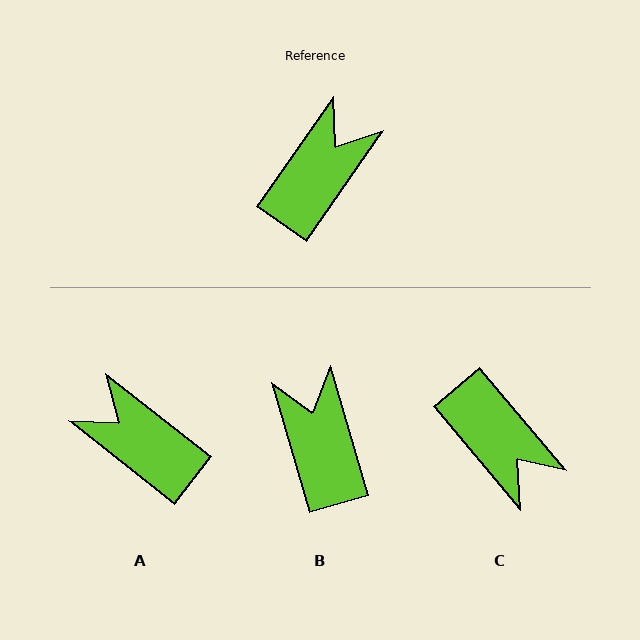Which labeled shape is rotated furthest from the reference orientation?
C, about 105 degrees away.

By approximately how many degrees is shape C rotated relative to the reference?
Approximately 105 degrees clockwise.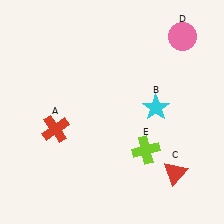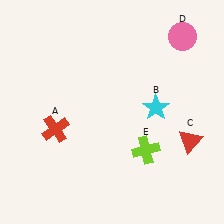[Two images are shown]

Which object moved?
The red triangle (C) moved up.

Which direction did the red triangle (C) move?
The red triangle (C) moved up.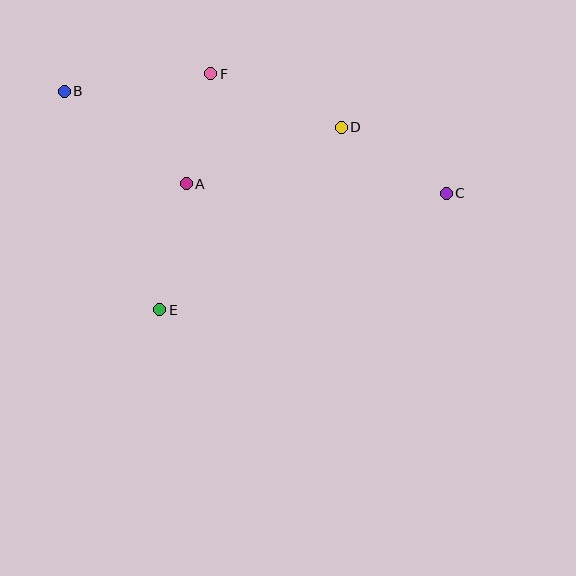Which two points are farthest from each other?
Points B and C are farthest from each other.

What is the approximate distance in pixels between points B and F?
The distance between B and F is approximately 147 pixels.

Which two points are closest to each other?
Points A and F are closest to each other.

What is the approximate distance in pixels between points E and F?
The distance between E and F is approximately 242 pixels.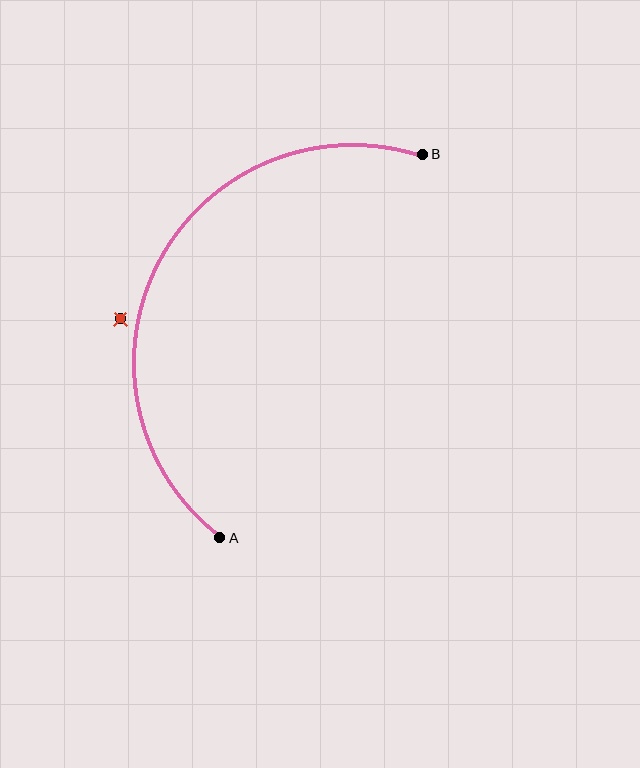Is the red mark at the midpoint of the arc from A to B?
No — the red mark does not lie on the arc at all. It sits slightly outside the curve.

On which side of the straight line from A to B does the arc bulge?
The arc bulges to the left of the straight line connecting A and B.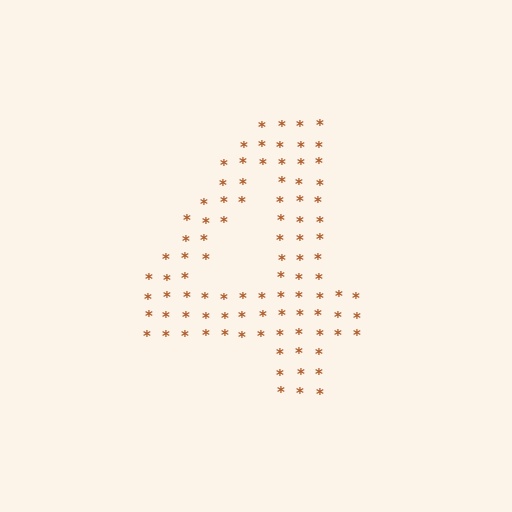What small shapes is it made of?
It is made of small asterisks.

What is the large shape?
The large shape is the digit 4.